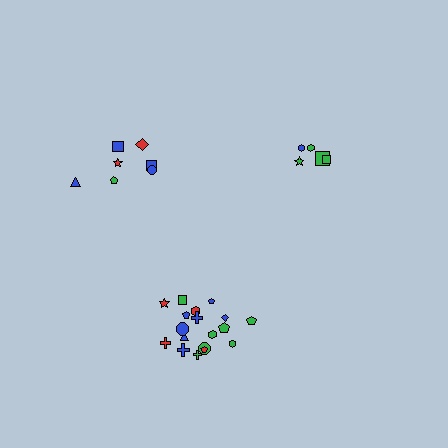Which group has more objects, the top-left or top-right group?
The top-left group.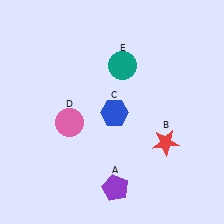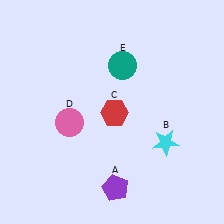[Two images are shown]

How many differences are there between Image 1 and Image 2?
There are 2 differences between the two images.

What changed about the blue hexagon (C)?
In Image 1, C is blue. In Image 2, it changed to red.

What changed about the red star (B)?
In Image 1, B is red. In Image 2, it changed to cyan.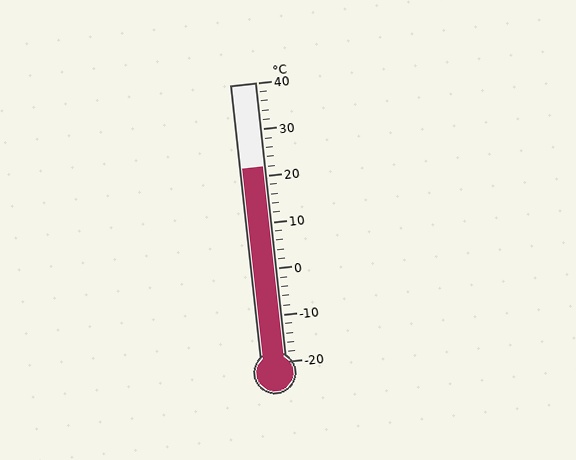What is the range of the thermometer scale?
The thermometer scale ranges from -20°C to 40°C.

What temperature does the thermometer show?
The thermometer shows approximately 22°C.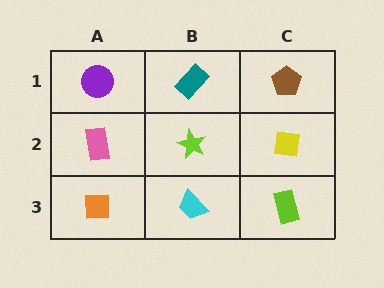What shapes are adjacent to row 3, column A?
A pink rectangle (row 2, column A), a cyan trapezoid (row 3, column B).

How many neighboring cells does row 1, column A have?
2.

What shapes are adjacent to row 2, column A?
A purple circle (row 1, column A), an orange square (row 3, column A), a lime star (row 2, column B).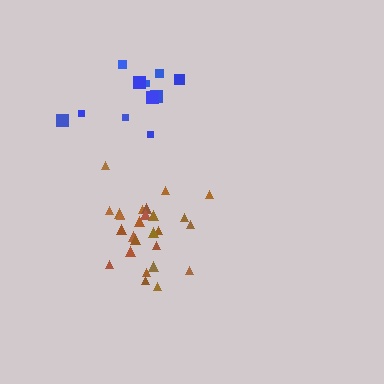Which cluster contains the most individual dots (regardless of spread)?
Brown (26).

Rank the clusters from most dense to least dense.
brown, blue.